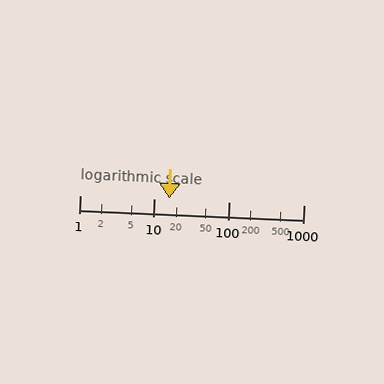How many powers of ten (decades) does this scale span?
The scale spans 3 decades, from 1 to 1000.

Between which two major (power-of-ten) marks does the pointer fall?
The pointer is between 10 and 100.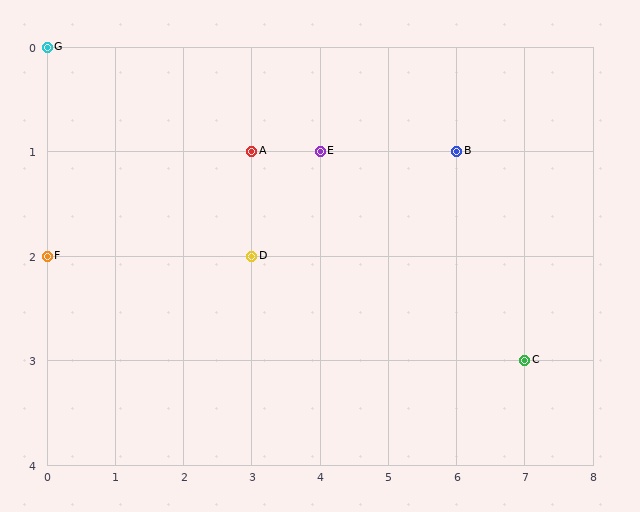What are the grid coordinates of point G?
Point G is at grid coordinates (0, 0).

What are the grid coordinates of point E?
Point E is at grid coordinates (4, 1).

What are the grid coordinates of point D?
Point D is at grid coordinates (3, 2).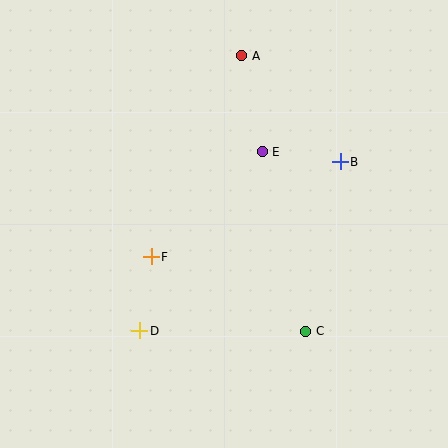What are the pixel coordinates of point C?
Point C is at (306, 331).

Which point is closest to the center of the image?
Point F at (151, 257) is closest to the center.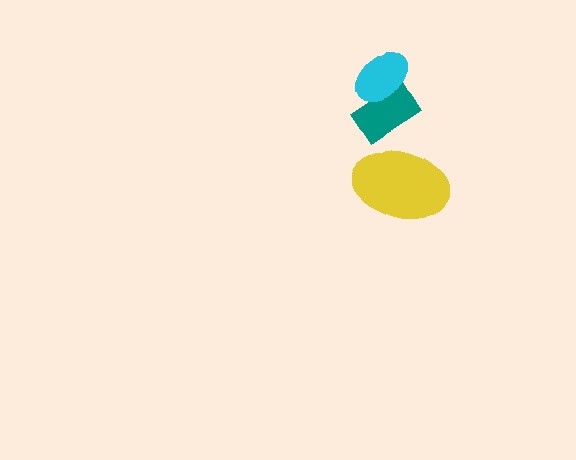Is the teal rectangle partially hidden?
Yes, it is partially covered by another shape.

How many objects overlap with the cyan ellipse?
1 object overlaps with the cyan ellipse.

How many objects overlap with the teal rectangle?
1 object overlaps with the teal rectangle.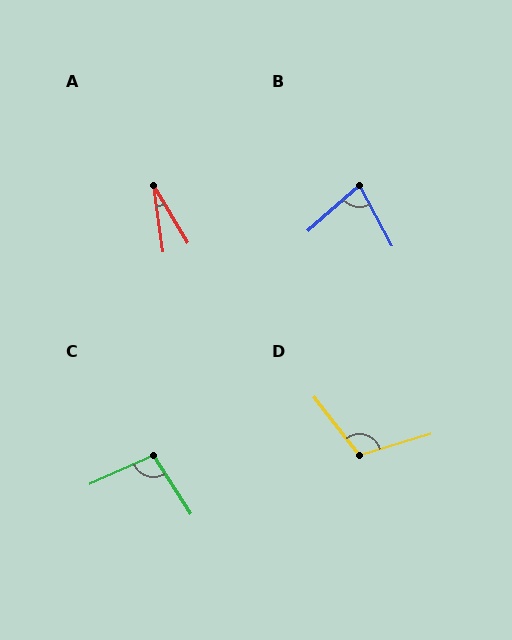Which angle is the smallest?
A, at approximately 24 degrees.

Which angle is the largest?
D, at approximately 111 degrees.